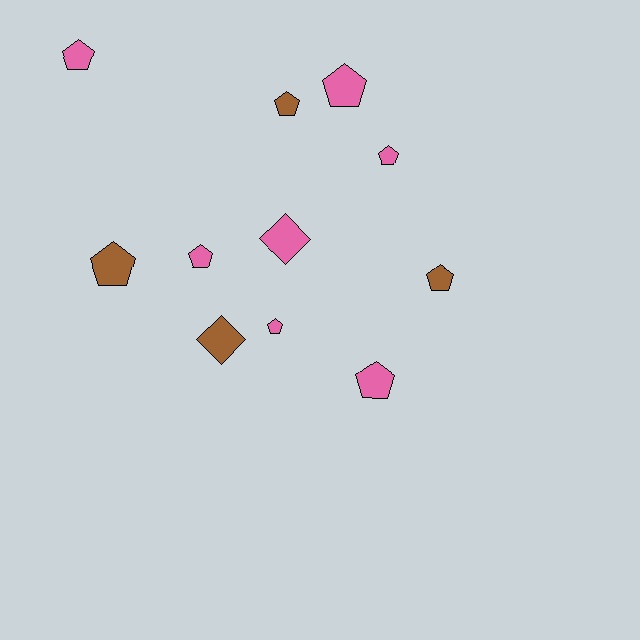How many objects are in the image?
There are 11 objects.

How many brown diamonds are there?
There is 1 brown diamond.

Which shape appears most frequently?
Pentagon, with 9 objects.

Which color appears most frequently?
Pink, with 7 objects.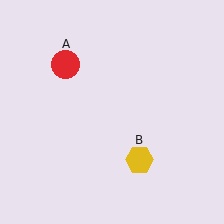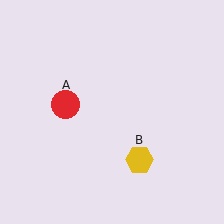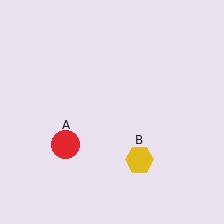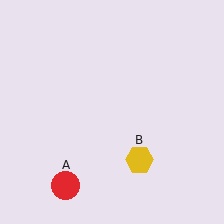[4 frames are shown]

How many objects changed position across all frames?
1 object changed position: red circle (object A).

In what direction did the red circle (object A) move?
The red circle (object A) moved down.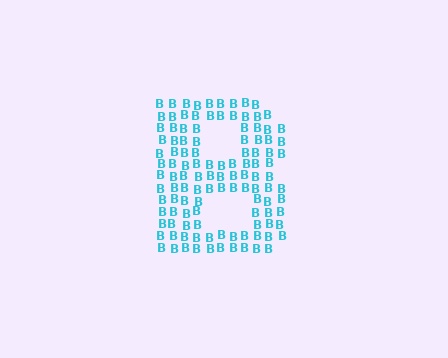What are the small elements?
The small elements are letter B's.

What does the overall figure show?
The overall figure shows the letter B.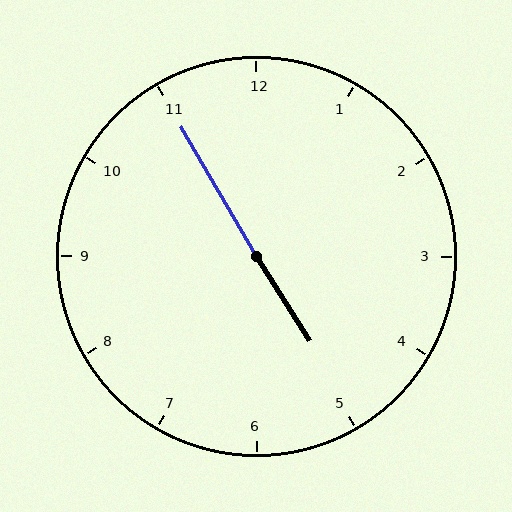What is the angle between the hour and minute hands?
Approximately 178 degrees.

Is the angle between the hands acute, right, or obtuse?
It is obtuse.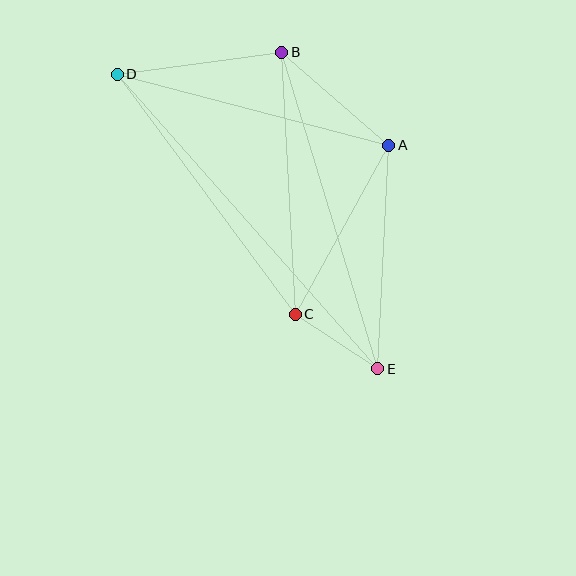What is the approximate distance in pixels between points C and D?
The distance between C and D is approximately 299 pixels.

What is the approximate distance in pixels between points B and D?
The distance between B and D is approximately 166 pixels.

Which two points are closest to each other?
Points C and E are closest to each other.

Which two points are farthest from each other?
Points D and E are farthest from each other.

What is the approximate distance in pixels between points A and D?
The distance between A and D is approximately 281 pixels.